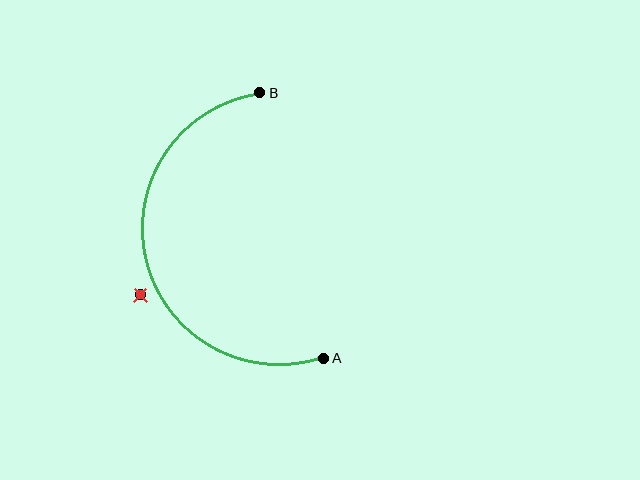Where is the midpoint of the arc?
The arc midpoint is the point on the curve farthest from the straight line joining A and B. It sits to the left of that line.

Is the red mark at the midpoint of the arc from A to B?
No — the red mark does not lie on the arc at all. It sits slightly outside the curve.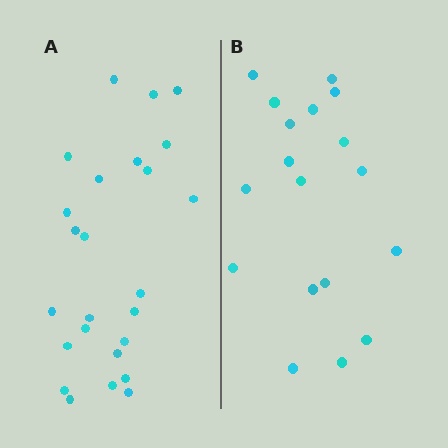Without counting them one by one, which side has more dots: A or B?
Region A (the left region) has more dots.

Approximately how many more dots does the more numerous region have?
Region A has roughly 8 or so more dots than region B.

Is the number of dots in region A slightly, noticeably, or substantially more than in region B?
Region A has noticeably more, but not dramatically so. The ratio is roughly 1.4 to 1.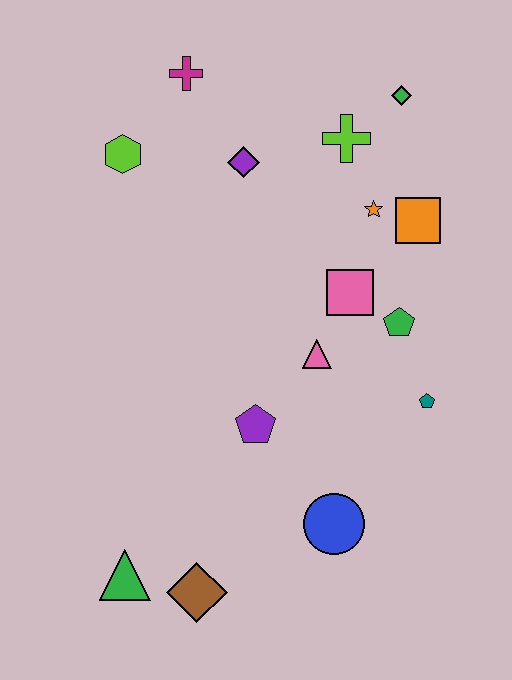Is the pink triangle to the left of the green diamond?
Yes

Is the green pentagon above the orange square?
No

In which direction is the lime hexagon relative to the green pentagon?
The lime hexagon is to the left of the green pentagon.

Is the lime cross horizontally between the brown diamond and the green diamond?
Yes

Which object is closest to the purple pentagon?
The pink triangle is closest to the purple pentagon.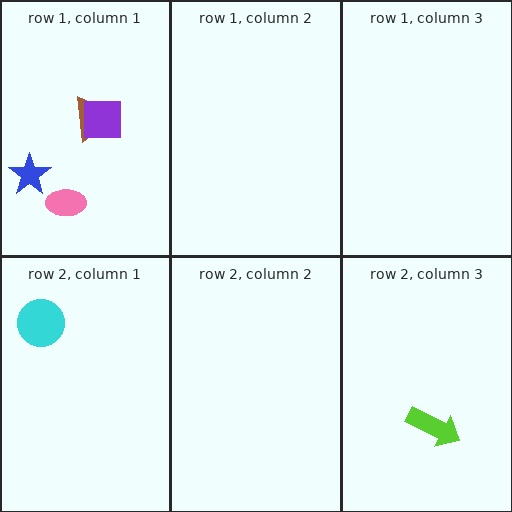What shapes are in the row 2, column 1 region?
The cyan circle.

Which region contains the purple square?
The row 1, column 1 region.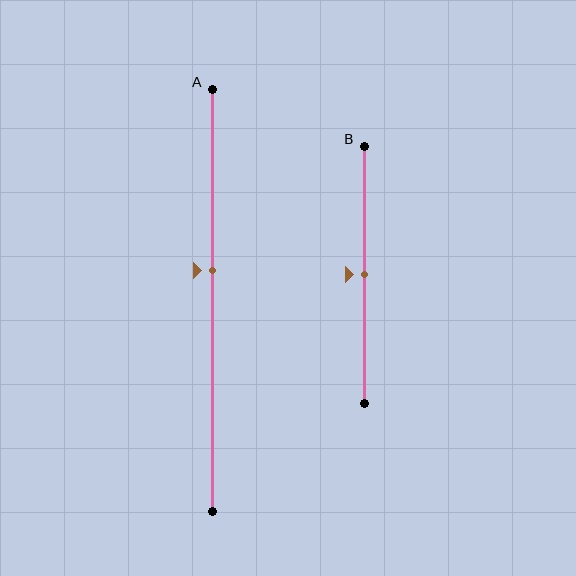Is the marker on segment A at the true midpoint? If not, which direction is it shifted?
No, the marker on segment A is shifted upward by about 7% of the segment length.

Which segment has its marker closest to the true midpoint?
Segment B has its marker closest to the true midpoint.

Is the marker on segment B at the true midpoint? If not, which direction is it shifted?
Yes, the marker on segment B is at the true midpoint.